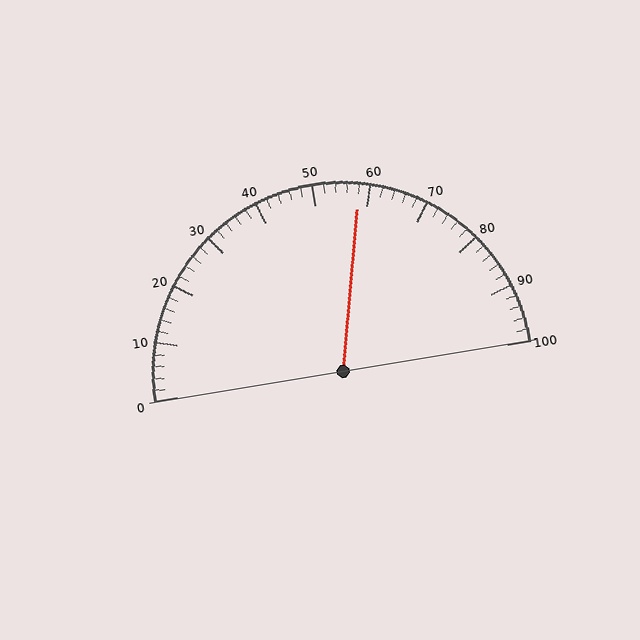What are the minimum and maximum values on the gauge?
The gauge ranges from 0 to 100.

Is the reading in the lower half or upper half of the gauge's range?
The reading is in the upper half of the range (0 to 100).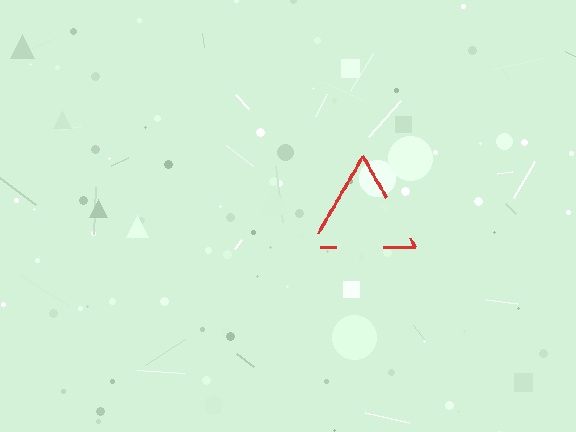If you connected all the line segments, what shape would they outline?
They would outline a triangle.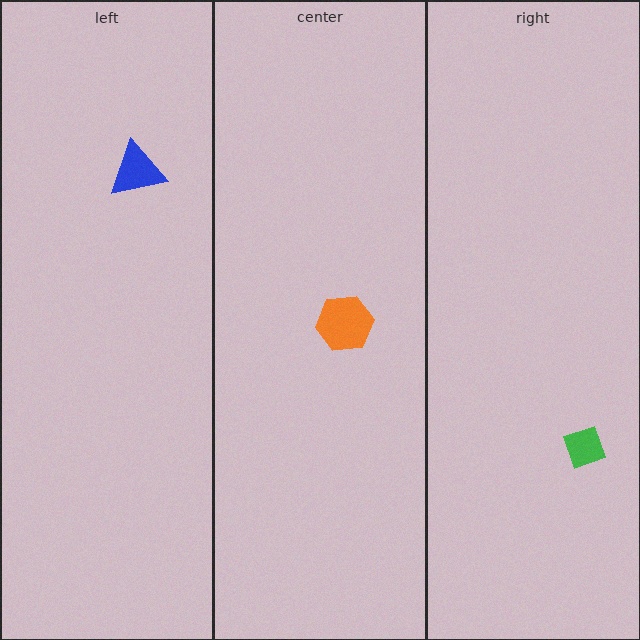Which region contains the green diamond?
The right region.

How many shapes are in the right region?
1.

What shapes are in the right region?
The green diamond.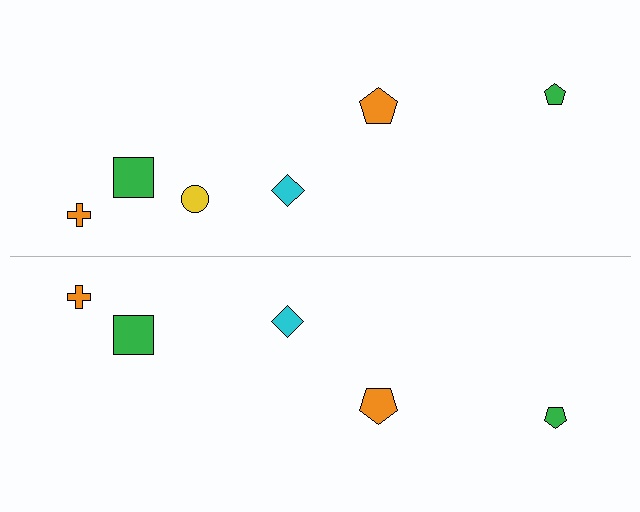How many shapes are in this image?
There are 11 shapes in this image.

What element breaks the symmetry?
A yellow circle is missing from the bottom side.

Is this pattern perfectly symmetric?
No, the pattern is not perfectly symmetric. A yellow circle is missing from the bottom side.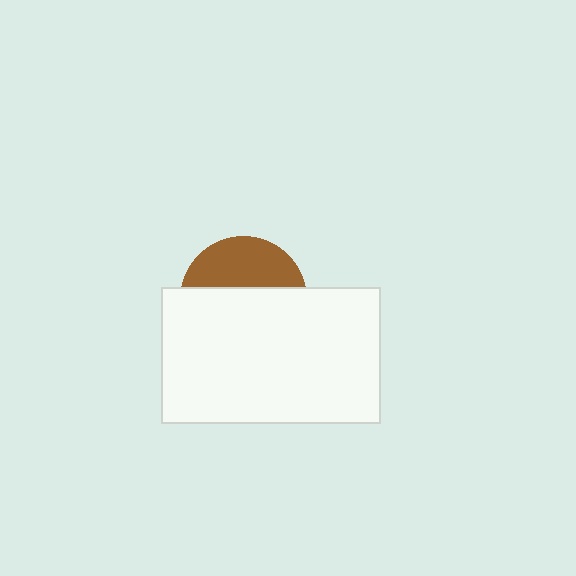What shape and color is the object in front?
The object in front is a white rectangle.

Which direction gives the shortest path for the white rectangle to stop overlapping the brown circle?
Moving down gives the shortest separation.